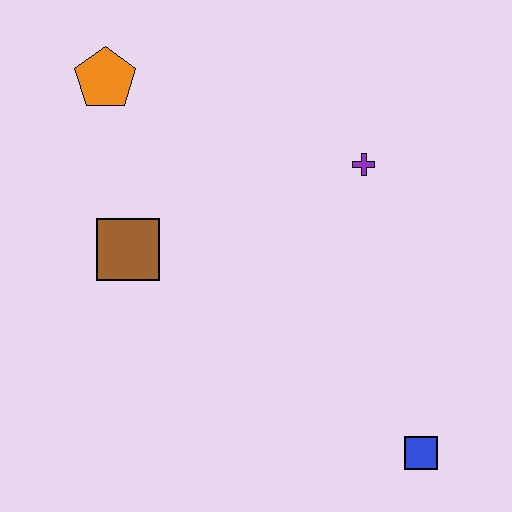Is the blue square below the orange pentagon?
Yes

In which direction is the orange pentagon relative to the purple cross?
The orange pentagon is to the left of the purple cross.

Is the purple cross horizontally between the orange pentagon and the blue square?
Yes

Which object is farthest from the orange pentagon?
The blue square is farthest from the orange pentagon.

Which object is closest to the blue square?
The purple cross is closest to the blue square.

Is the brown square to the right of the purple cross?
No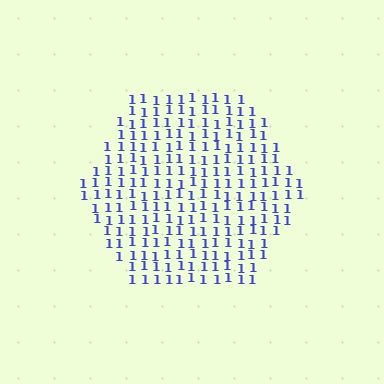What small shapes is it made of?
It is made of small digit 1's.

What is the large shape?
The large shape is a hexagon.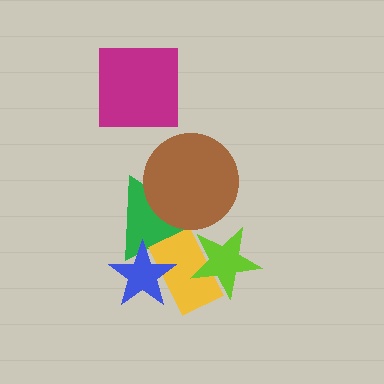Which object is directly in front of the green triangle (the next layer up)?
The yellow rectangle is directly in front of the green triangle.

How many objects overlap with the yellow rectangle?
3 objects overlap with the yellow rectangle.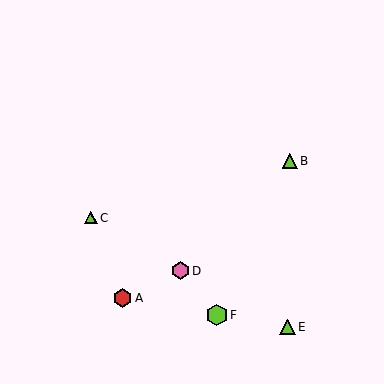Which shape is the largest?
The lime hexagon (labeled F) is the largest.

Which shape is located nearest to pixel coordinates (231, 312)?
The lime hexagon (labeled F) at (217, 315) is nearest to that location.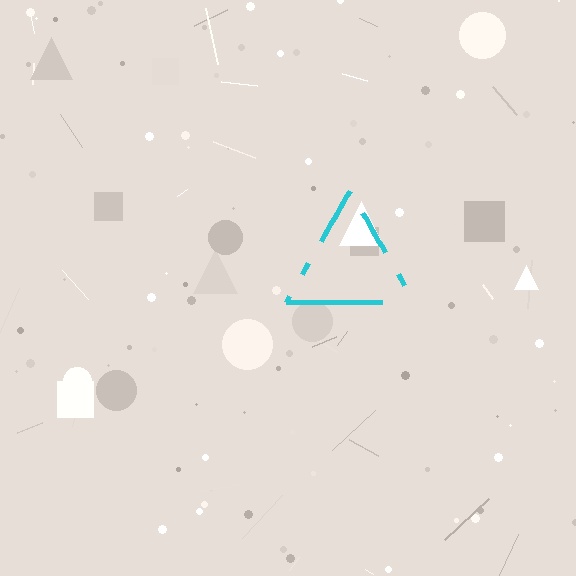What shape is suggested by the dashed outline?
The dashed outline suggests a triangle.